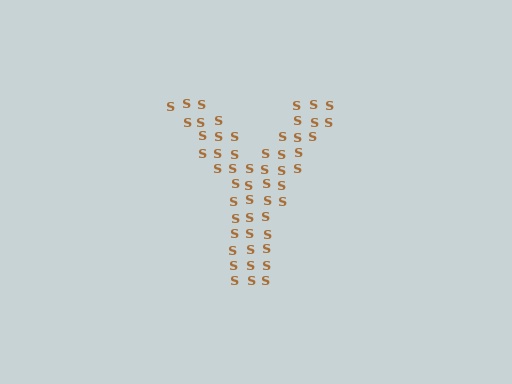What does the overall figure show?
The overall figure shows the letter Y.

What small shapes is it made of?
It is made of small letter S's.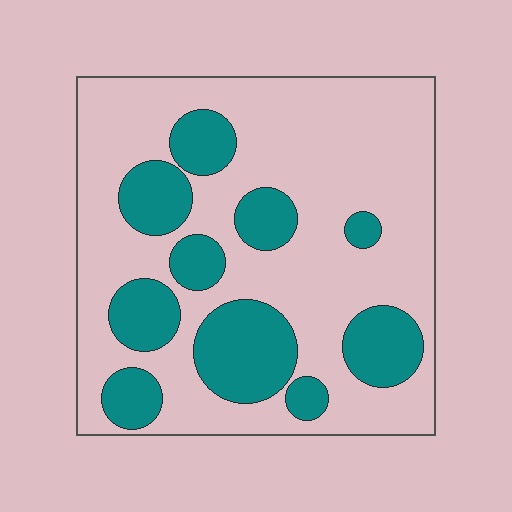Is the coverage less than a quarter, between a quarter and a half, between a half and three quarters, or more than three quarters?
Between a quarter and a half.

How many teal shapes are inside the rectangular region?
10.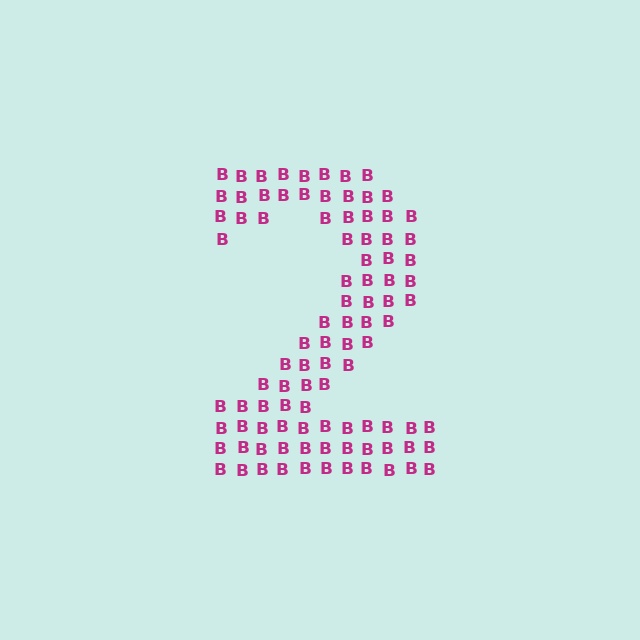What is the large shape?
The large shape is the digit 2.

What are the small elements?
The small elements are letter B's.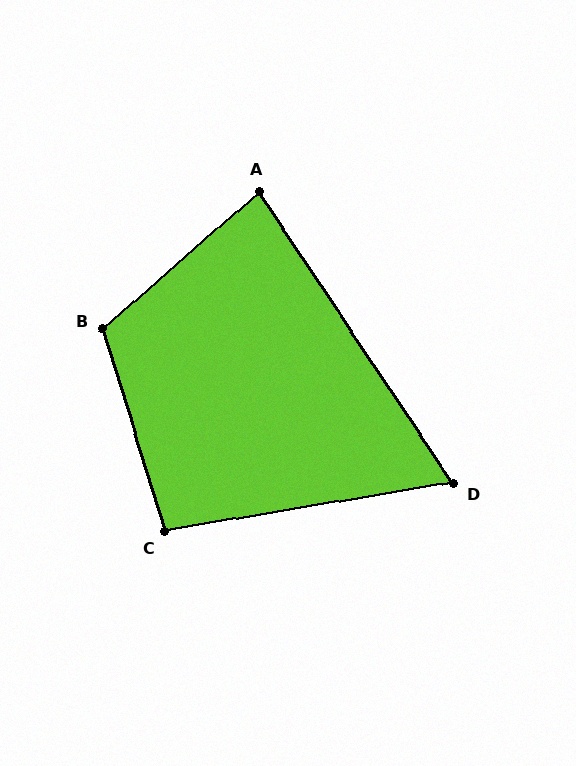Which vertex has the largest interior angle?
B, at approximately 114 degrees.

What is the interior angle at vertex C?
Approximately 97 degrees (obtuse).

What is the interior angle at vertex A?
Approximately 83 degrees (acute).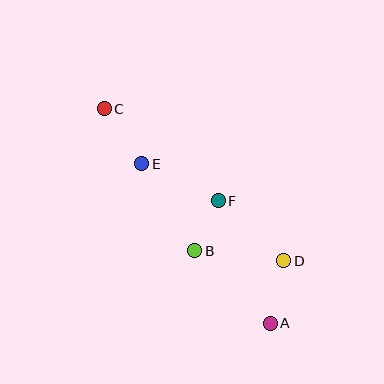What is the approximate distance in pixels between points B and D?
The distance between B and D is approximately 90 pixels.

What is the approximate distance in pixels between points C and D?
The distance between C and D is approximately 235 pixels.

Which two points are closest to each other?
Points B and F are closest to each other.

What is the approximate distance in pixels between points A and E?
The distance between A and E is approximately 205 pixels.